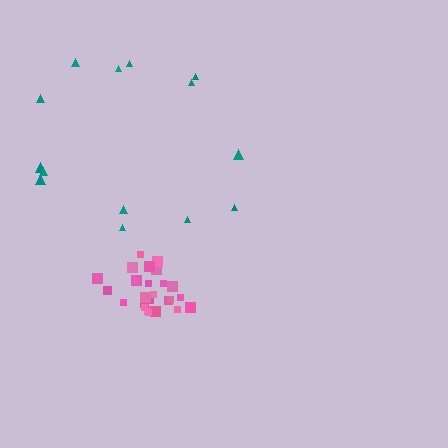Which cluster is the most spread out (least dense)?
Teal.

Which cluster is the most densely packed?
Pink.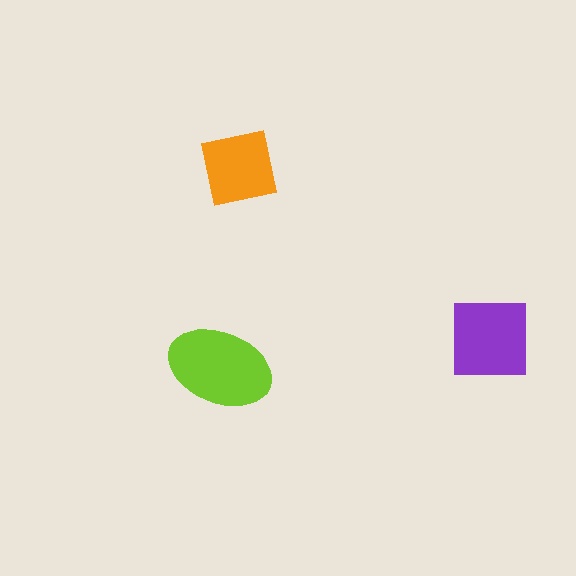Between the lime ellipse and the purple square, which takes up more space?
The lime ellipse.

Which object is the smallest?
The orange square.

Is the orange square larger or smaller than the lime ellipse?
Smaller.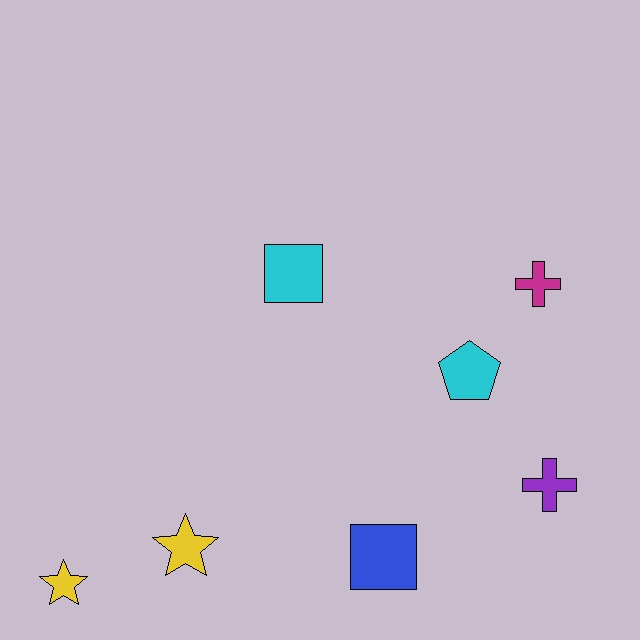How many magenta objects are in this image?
There is 1 magenta object.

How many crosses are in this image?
There are 2 crosses.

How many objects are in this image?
There are 7 objects.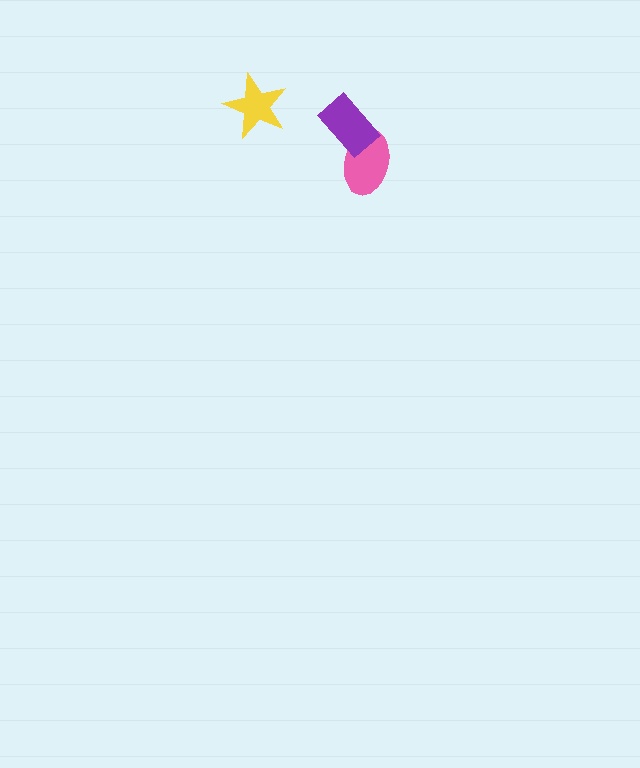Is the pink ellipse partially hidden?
Yes, it is partially covered by another shape.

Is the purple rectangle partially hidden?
No, no other shape covers it.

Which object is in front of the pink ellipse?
The purple rectangle is in front of the pink ellipse.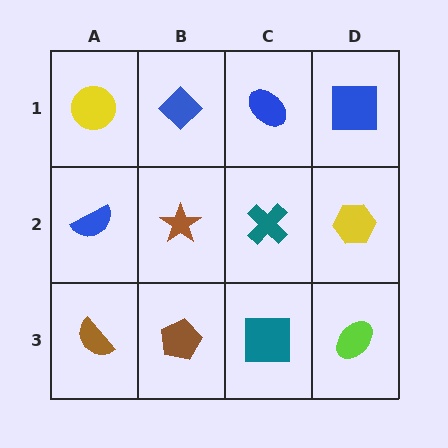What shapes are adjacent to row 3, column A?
A blue semicircle (row 2, column A), a brown pentagon (row 3, column B).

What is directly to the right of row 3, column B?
A teal square.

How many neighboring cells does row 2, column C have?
4.